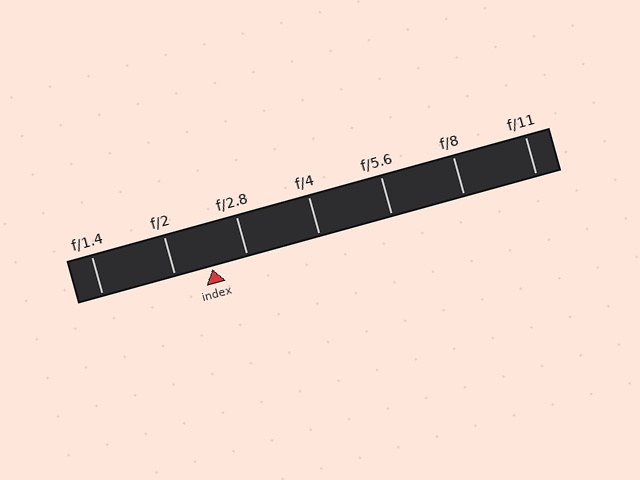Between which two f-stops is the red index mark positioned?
The index mark is between f/2 and f/2.8.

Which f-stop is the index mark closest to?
The index mark is closest to f/2.8.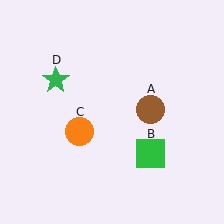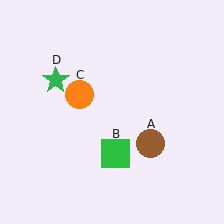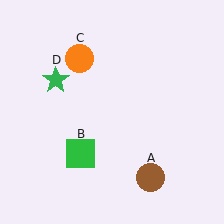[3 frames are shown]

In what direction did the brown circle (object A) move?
The brown circle (object A) moved down.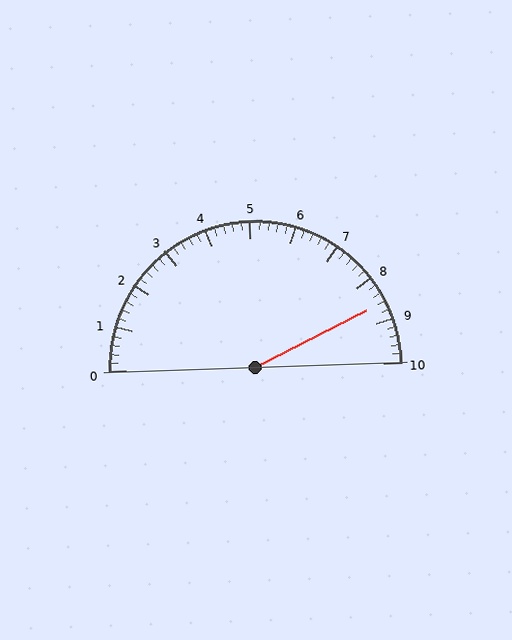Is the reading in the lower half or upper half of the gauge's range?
The reading is in the upper half of the range (0 to 10).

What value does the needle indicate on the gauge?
The needle indicates approximately 8.6.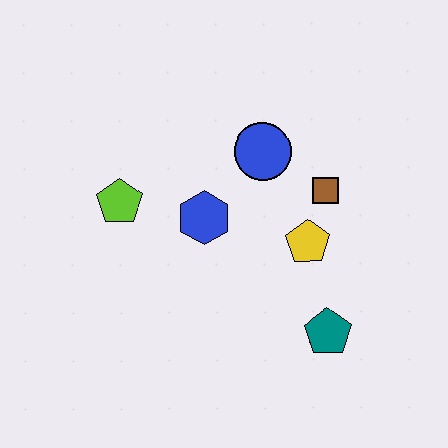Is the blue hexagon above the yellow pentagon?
Yes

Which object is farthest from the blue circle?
The teal pentagon is farthest from the blue circle.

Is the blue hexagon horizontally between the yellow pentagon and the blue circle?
No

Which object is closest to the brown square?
The yellow pentagon is closest to the brown square.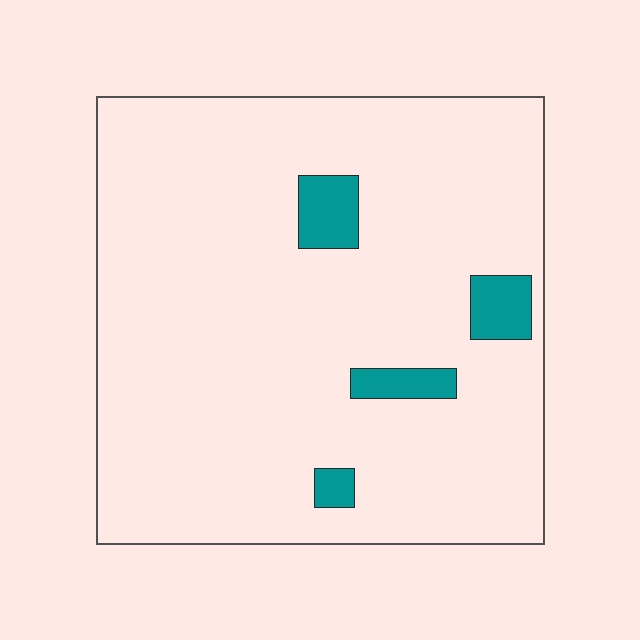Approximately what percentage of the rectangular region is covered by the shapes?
Approximately 5%.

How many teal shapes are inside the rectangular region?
4.